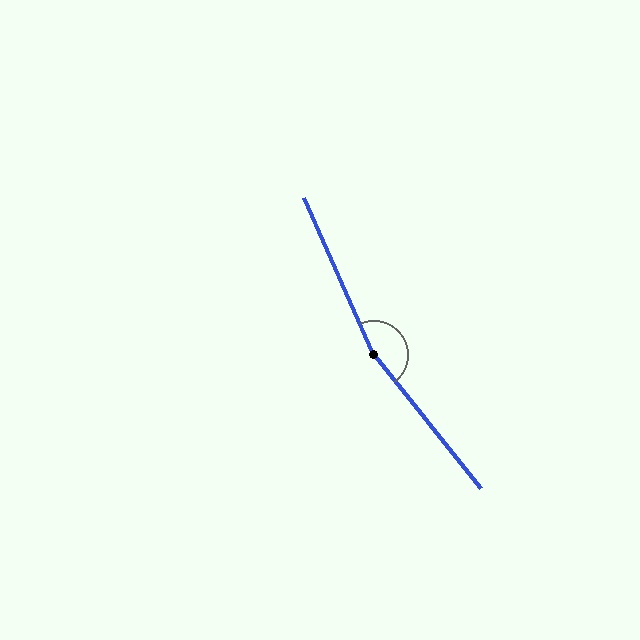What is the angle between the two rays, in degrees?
Approximately 165 degrees.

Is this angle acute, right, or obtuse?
It is obtuse.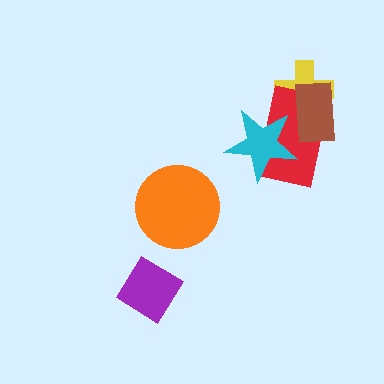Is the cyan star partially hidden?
No, no other shape covers it.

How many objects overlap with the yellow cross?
2 objects overlap with the yellow cross.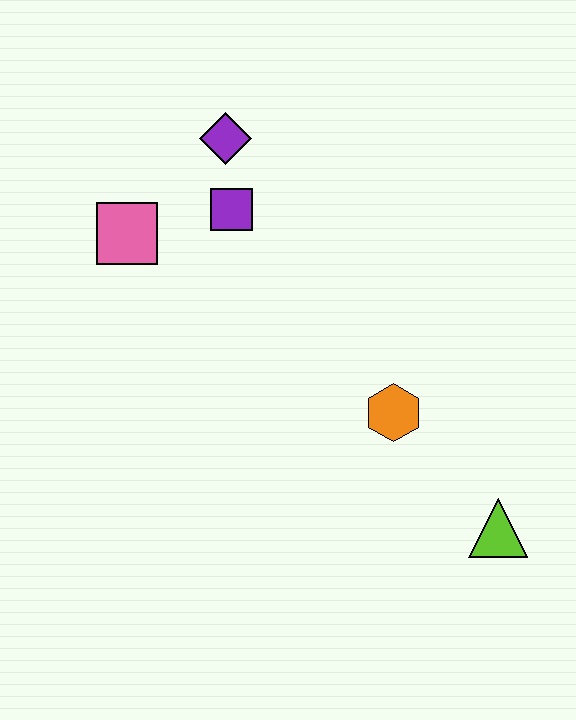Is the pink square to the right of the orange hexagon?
No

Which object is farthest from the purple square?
The lime triangle is farthest from the purple square.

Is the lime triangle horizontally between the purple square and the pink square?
No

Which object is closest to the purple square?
The purple diamond is closest to the purple square.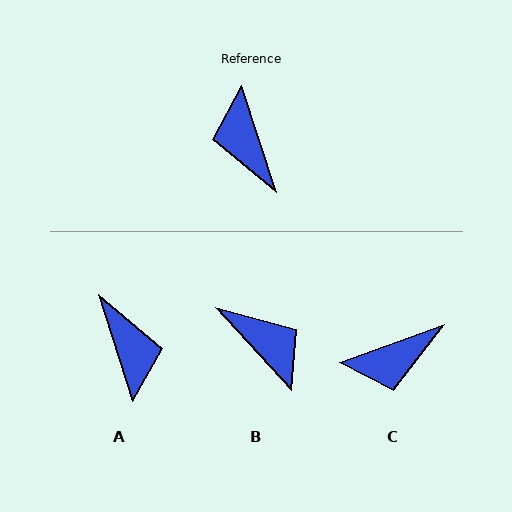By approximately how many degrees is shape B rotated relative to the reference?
Approximately 155 degrees clockwise.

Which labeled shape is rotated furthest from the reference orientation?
A, about 179 degrees away.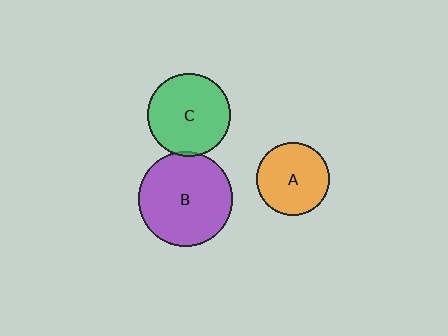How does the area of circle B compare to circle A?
Approximately 1.7 times.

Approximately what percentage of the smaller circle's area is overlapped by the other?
Approximately 5%.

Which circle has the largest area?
Circle B (purple).